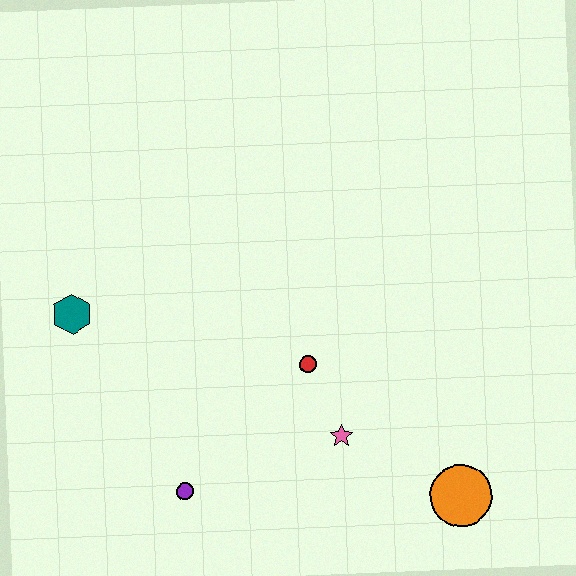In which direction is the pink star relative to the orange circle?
The pink star is to the left of the orange circle.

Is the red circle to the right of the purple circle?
Yes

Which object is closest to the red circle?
The pink star is closest to the red circle.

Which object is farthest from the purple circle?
The orange circle is farthest from the purple circle.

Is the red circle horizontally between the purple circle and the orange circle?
Yes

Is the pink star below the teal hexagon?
Yes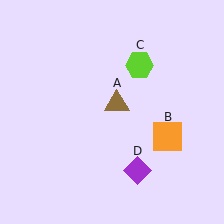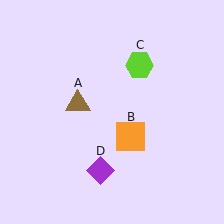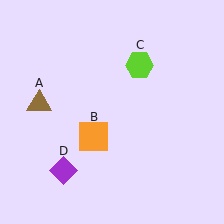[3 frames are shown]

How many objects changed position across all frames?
3 objects changed position: brown triangle (object A), orange square (object B), purple diamond (object D).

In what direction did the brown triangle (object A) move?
The brown triangle (object A) moved left.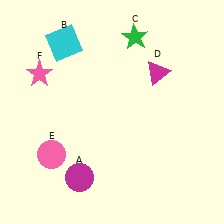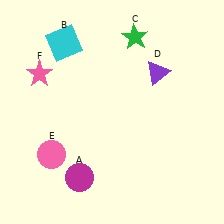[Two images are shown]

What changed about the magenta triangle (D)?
In Image 1, D is magenta. In Image 2, it changed to purple.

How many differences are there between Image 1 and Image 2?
There is 1 difference between the two images.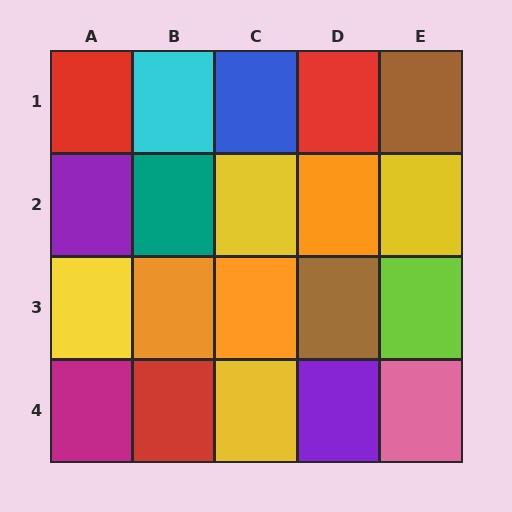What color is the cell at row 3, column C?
Orange.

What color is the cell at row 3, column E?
Lime.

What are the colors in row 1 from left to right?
Red, cyan, blue, red, brown.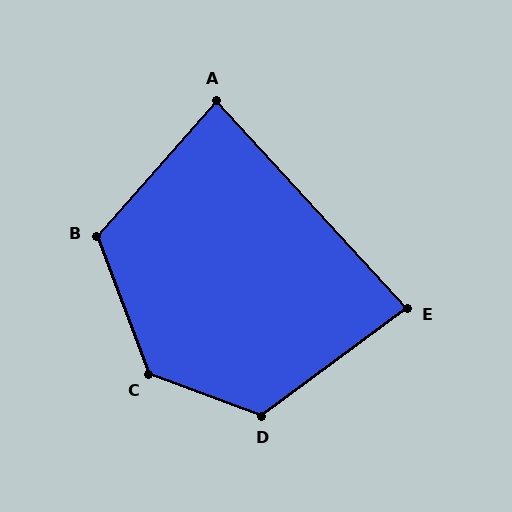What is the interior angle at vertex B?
Approximately 118 degrees (obtuse).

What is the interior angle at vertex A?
Approximately 84 degrees (acute).